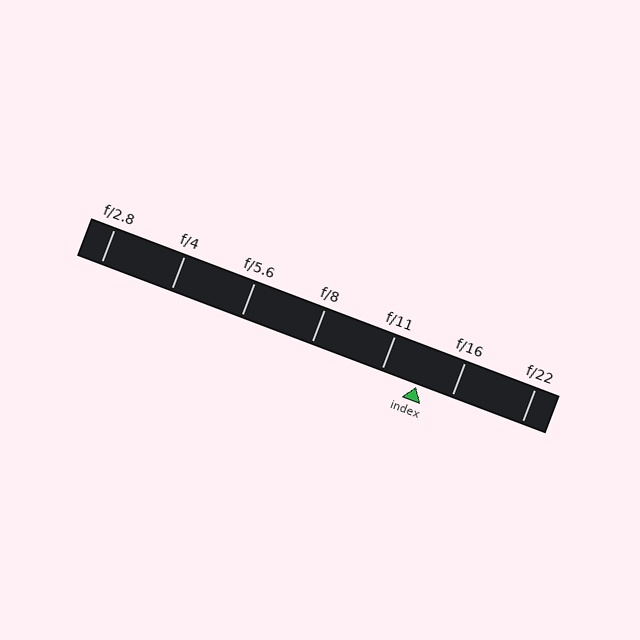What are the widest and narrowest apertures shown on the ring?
The widest aperture shown is f/2.8 and the narrowest is f/22.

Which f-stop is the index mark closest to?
The index mark is closest to f/16.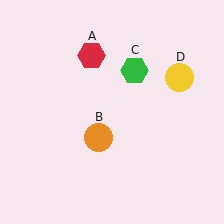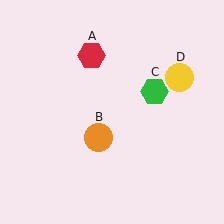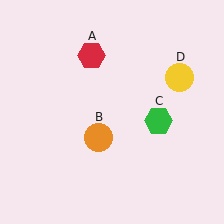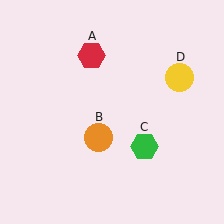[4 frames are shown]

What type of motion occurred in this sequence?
The green hexagon (object C) rotated clockwise around the center of the scene.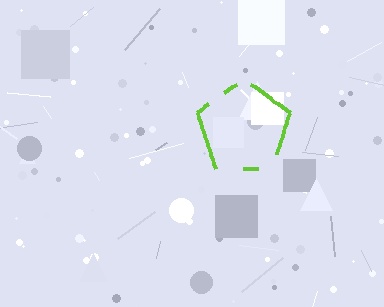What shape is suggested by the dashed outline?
The dashed outline suggests a pentagon.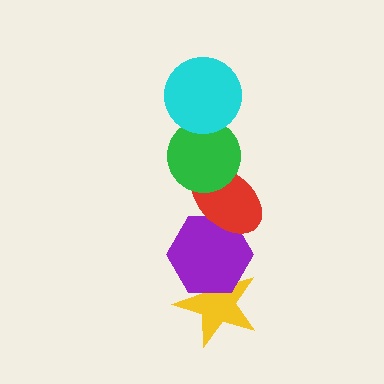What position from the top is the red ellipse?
The red ellipse is 3rd from the top.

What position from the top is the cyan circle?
The cyan circle is 1st from the top.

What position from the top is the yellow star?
The yellow star is 5th from the top.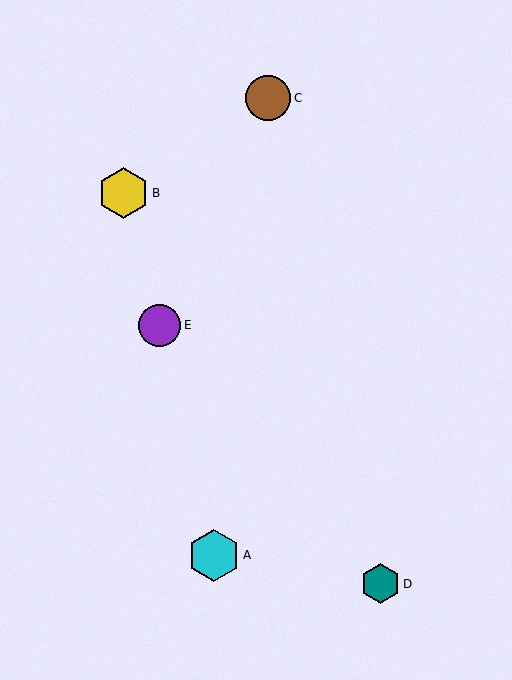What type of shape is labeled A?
Shape A is a cyan hexagon.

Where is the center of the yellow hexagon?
The center of the yellow hexagon is at (123, 193).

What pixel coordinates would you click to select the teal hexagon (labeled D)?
Click at (381, 584) to select the teal hexagon D.